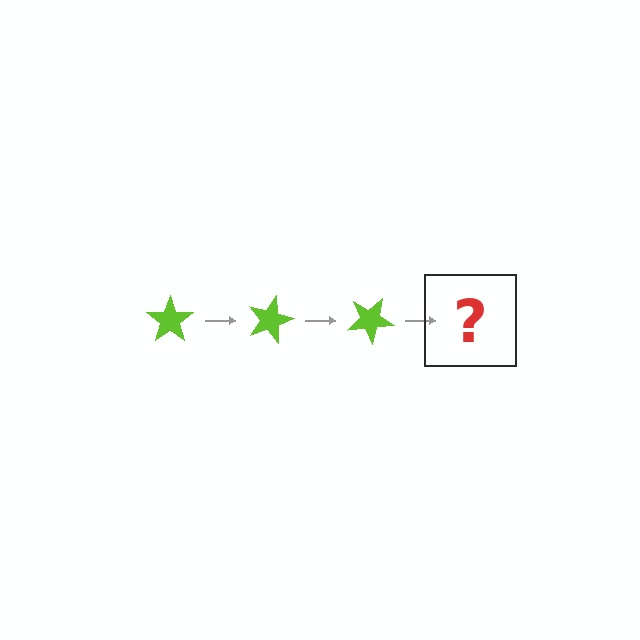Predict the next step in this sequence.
The next step is a lime star rotated 45 degrees.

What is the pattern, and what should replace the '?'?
The pattern is that the star rotates 15 degrees each step. The '?' should be a lime star rotated 45 degrees.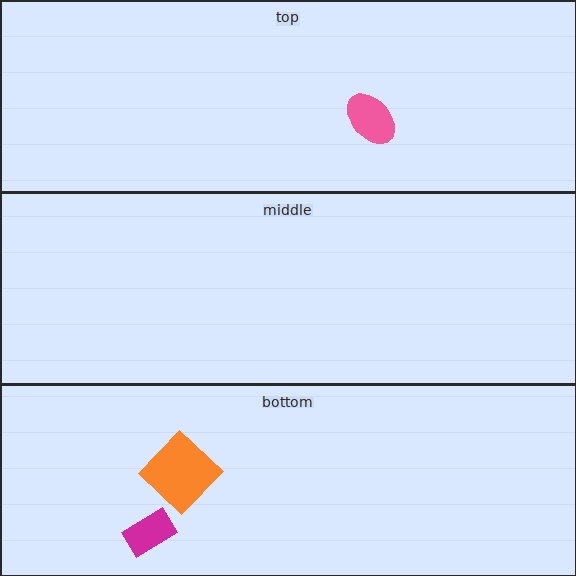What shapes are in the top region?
The pink ellipse.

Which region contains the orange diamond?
The bottom region.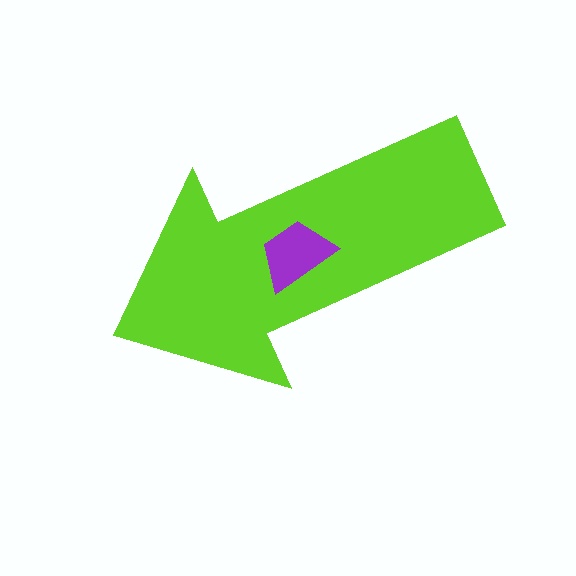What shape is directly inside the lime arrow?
The purple trapezoid.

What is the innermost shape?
The purple trapezoid.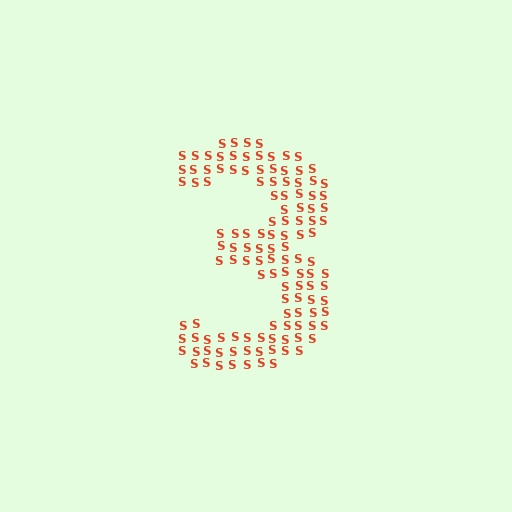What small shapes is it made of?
It is made of small letter S's.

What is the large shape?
The large shape is the digit 3.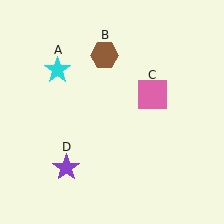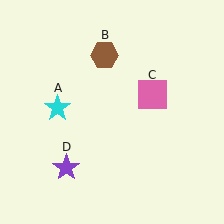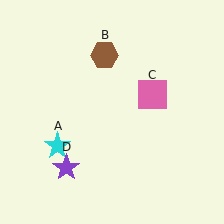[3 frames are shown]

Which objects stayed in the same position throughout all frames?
Brown hexagon (object B) and pink square (object C) and purple star (object D) remained stationary.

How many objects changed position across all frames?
1 object changed position: cyan star (object A).